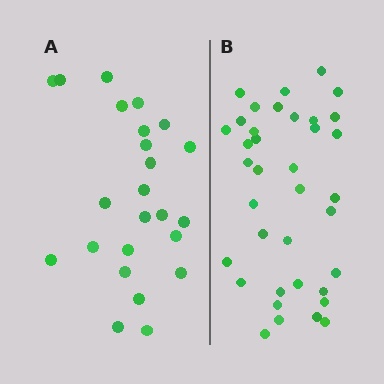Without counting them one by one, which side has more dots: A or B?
Region B (the right region) has more dots.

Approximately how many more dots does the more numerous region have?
Region B has approximately 15 more dots than region A.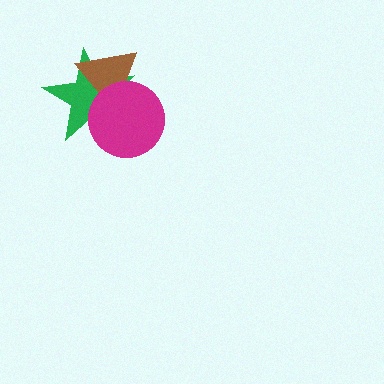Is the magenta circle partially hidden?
No, no other shape covers it.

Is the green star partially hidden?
Yes, it is partially covered by another shape.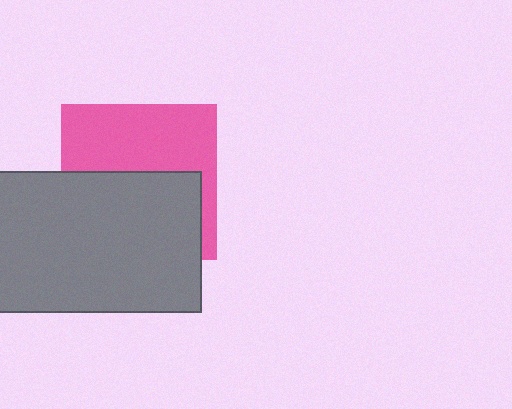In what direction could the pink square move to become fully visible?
The pink square could move up. That would shift it out from behind the gray rectangle entirely.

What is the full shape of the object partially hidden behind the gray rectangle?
The partially hidden object is a pink square.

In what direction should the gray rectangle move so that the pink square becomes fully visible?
The gray rectangle should move down. That is the shortest direction to clear the overlap and leave the pink square fully visible.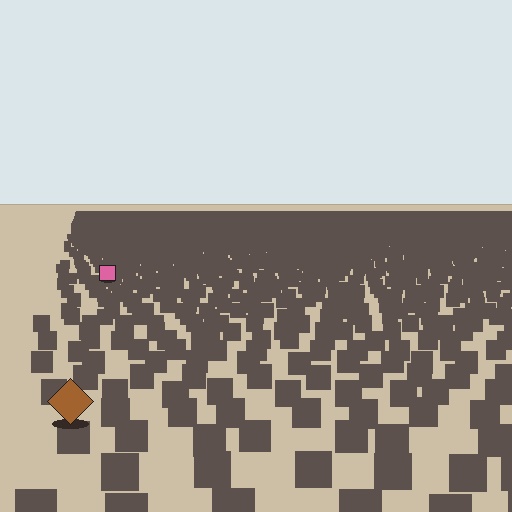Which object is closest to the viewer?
The brown diamond is closest. The texture marks near it are larger and more spread out.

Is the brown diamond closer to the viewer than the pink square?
Yes. The brown diamond is closer — you can tell from the texture gradient: the ground texture is coarser near it.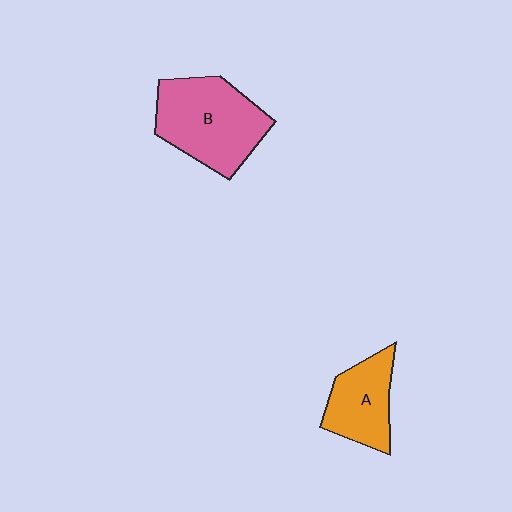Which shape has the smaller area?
Shape A (orange).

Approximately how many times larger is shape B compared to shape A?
Approximately 1.6 times.